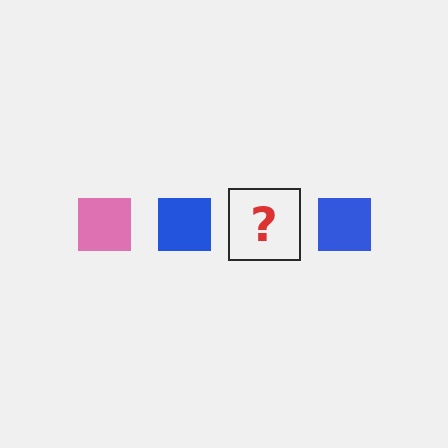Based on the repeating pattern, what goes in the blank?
The blank should be a pink square.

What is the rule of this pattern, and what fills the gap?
The rule is that the pattern cycles through pink, blue squares. The gap should be filled with a pink square.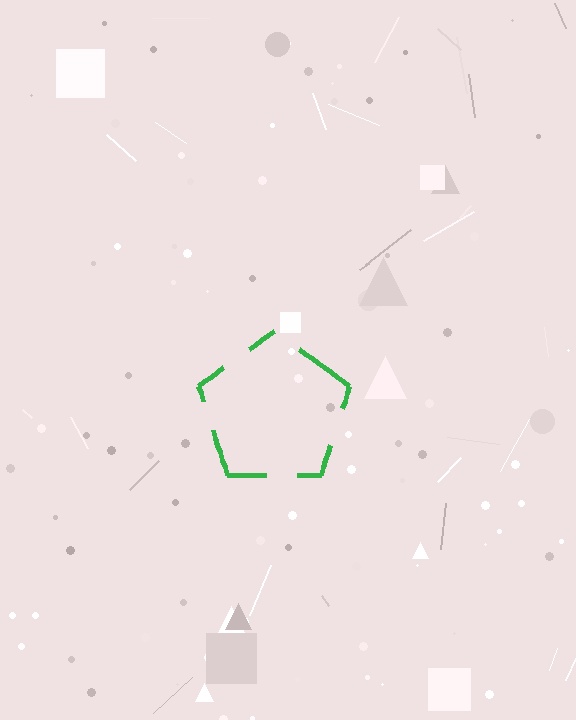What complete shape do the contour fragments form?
The contour fragments form a pentagon.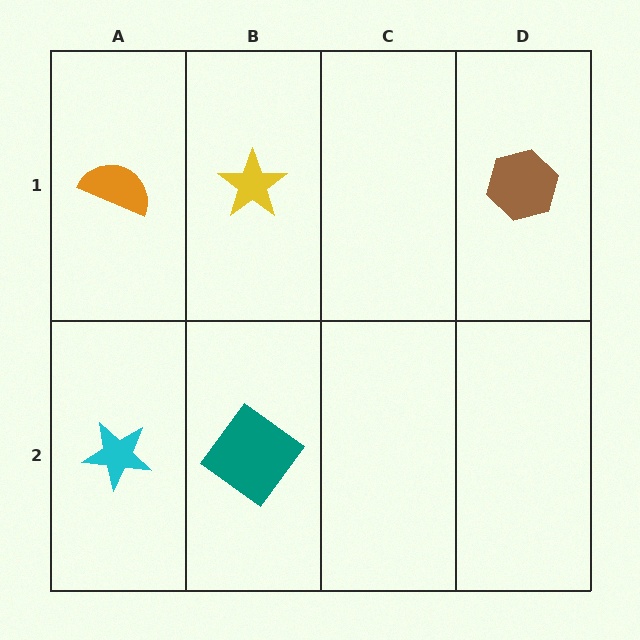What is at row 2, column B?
A teal diamond.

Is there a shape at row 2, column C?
No, that cell is empty.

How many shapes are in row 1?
3 shapes.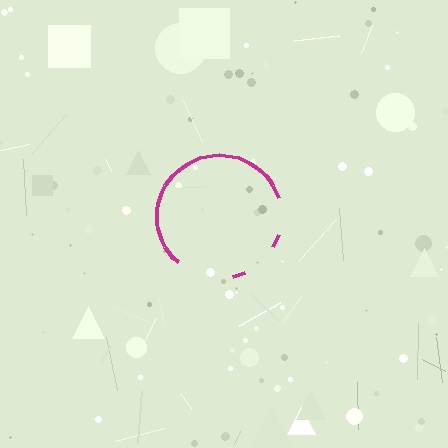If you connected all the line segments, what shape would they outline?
They would outline a circle.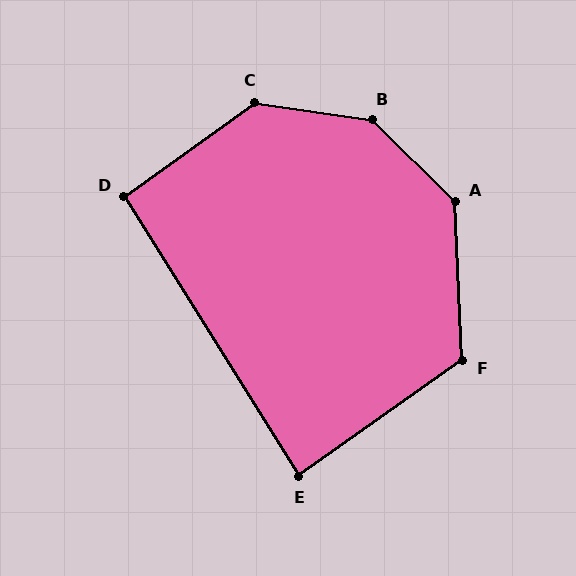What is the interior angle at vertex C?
Approximately 136 degrees (obtuse).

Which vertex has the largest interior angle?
B, at approximately 144 degrees.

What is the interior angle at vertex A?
Approximately 137 degrees (obtuse).